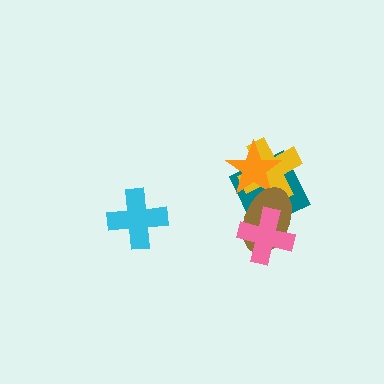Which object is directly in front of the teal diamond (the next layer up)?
The yellow cross is directly in front of the teal diamond.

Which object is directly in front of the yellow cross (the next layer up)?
The orange star is directly in front of the yellow cross.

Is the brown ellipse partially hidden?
Yes, it is partially covered by another shape.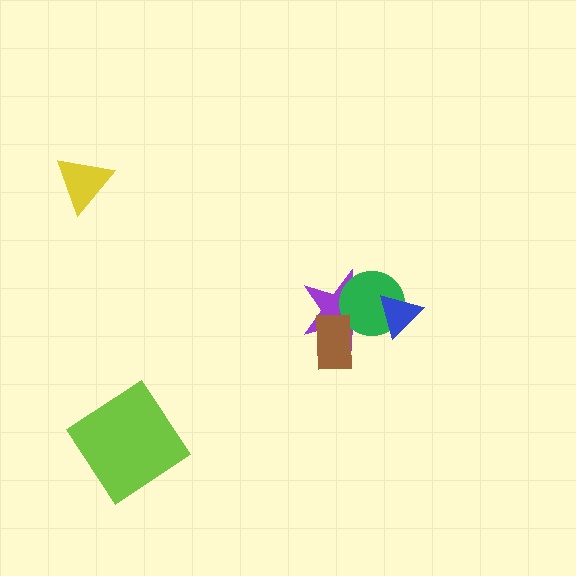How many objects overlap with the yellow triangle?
0 objects overlap with the yellow triangle.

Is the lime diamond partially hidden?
No, no other shape covers it.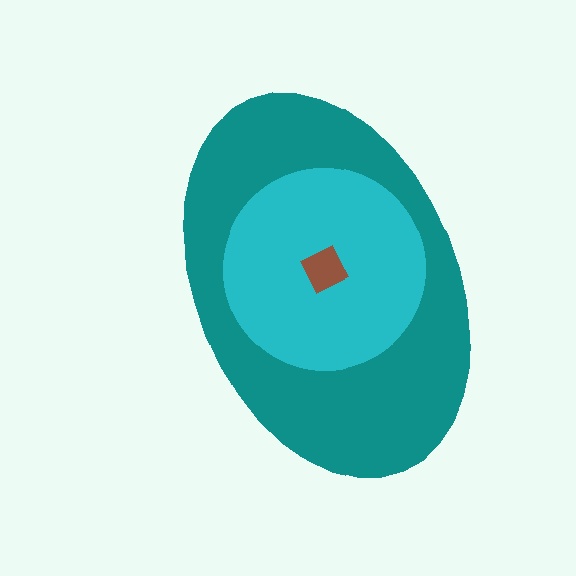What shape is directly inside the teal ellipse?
The cyan circle.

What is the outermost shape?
The teal ellipse.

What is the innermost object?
The brown diamond.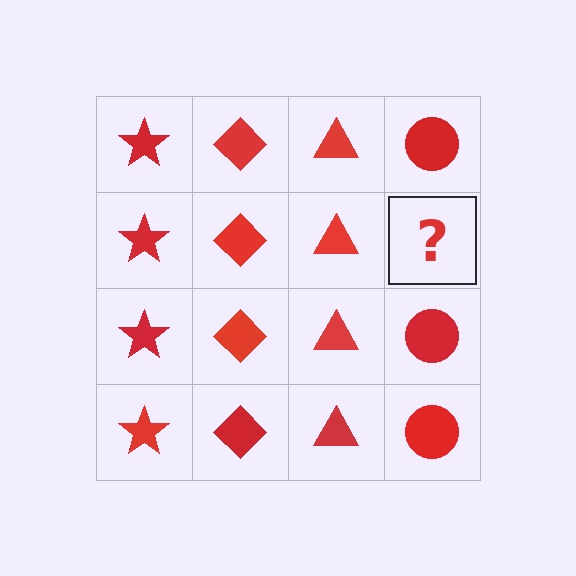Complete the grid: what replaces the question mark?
The question mark should be replaced with a red circle.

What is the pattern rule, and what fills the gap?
The rule is that each column has a consistent shape. The gap should be filled with a red circle.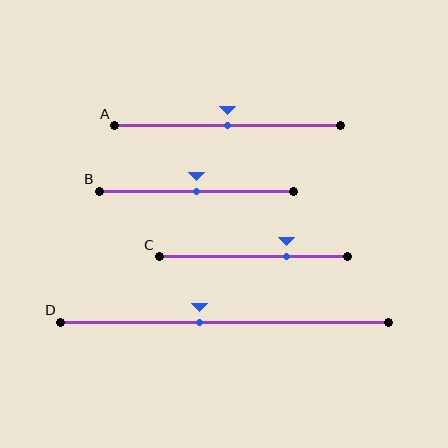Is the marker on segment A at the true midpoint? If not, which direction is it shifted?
Yes, the marker on segment A is at the true midpoint.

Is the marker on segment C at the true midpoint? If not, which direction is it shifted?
No, the marker on segment C is shifted to the right by about 18% of the segment length.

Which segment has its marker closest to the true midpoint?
Segment A has its marker closest to the true midpoint.